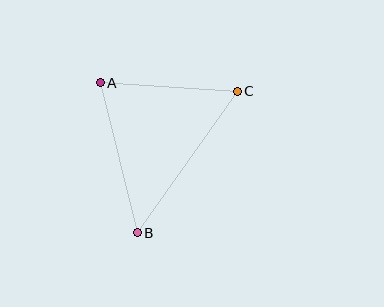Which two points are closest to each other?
Points A and C are closest to each other.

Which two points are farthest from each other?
Points B and C are farthest from each other.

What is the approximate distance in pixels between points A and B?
The distance between A and B is approximately 154 pixels.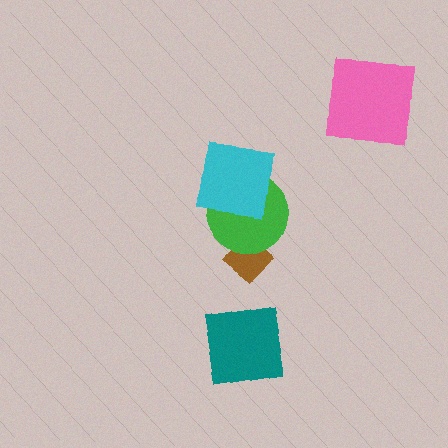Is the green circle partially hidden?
Yes, it is partially covered by another shape.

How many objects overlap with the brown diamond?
1 object overlaps with the brown diamond.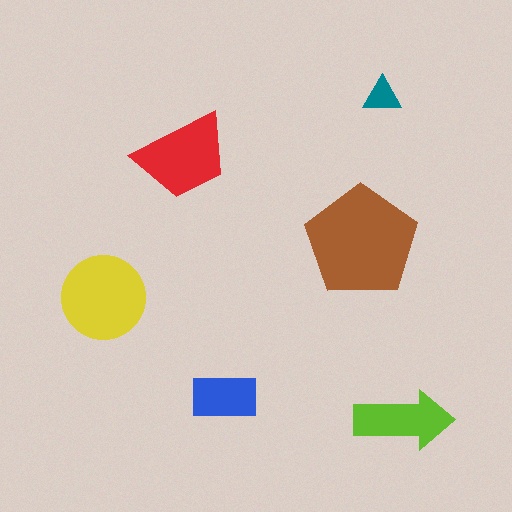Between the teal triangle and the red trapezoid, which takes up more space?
The red trapezoid.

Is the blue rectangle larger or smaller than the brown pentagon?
Smaller.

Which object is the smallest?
The teal triangle.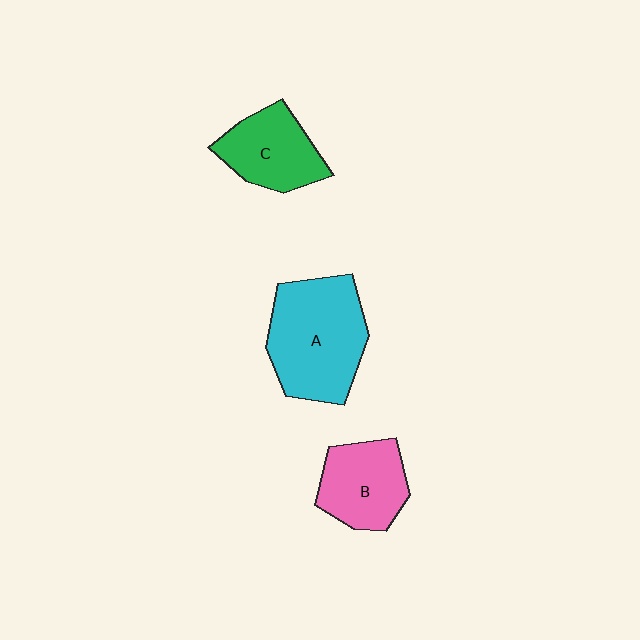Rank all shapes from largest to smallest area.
From largest to smallest: A (cyan), B (pink), C (green).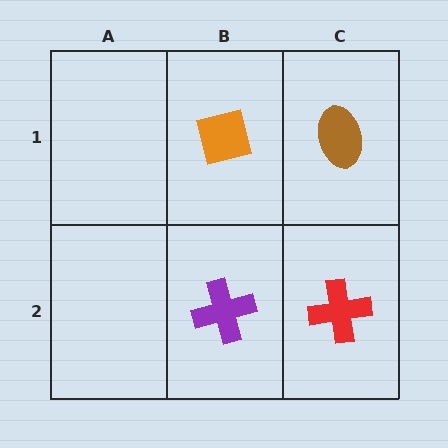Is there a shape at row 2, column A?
No, that cell is empty.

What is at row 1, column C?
A brown ellipse.